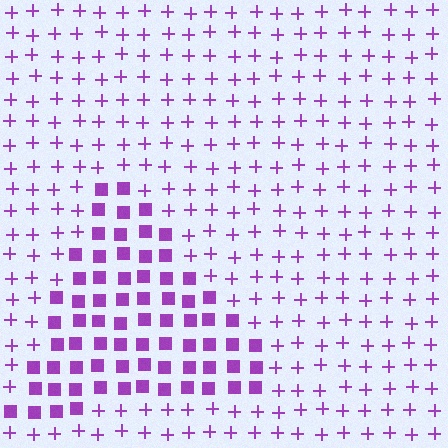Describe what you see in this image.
The image is filled with small purple elements arranged in a uniform grid. A triangle-shaped region contains squares, while the surrounding area contains plus signs. The boundary is defined purely by the change in element shape.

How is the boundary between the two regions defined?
The boundary is defined by a change in element shape: squares inside vs. plus signs outside. All elements share the same color and spacing.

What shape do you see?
I see a triangle.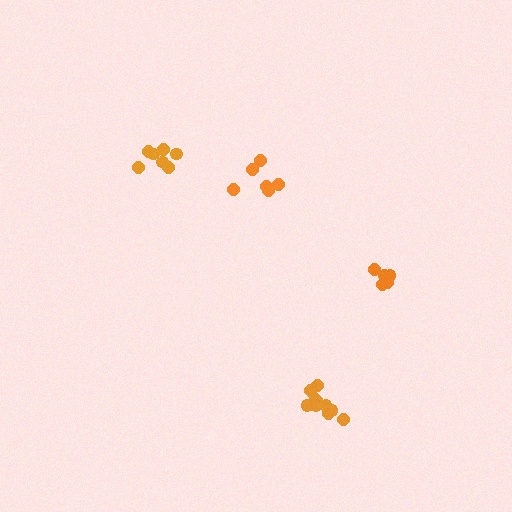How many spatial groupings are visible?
There are 4 spatial groupings.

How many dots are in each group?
Group 1: 7 dots, Group 2: 6 dots, Group 3: 5 dots, Group 4: 11 dots (29 total).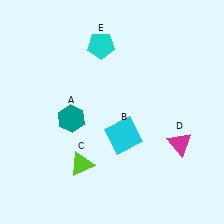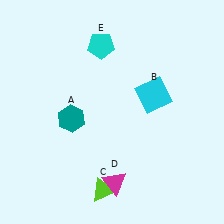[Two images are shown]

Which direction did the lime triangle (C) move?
The lime triangle (C) moved down.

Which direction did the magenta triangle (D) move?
The magenta triangle (D) moved left.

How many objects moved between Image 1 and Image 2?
3 objects moved between the two images.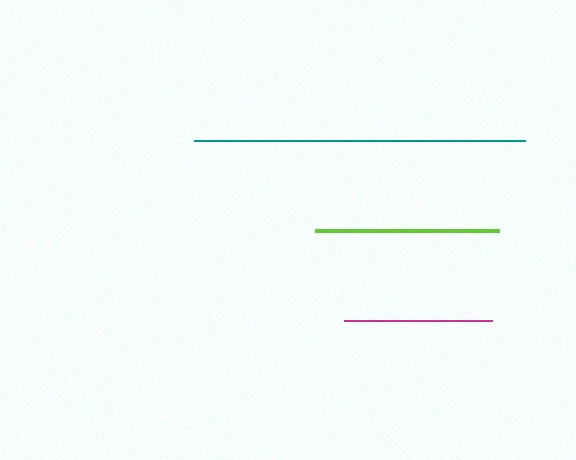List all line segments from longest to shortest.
From longest to shortest: teal, lime, magenta.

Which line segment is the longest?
The teal line is the longest at approximately 331 pixels.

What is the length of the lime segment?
The lime segment is approximately 185 pixels long.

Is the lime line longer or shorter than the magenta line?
The lime line is longer than the magenta line.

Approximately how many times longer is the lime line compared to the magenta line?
The lime line is approximately 1.2 times the length of the magenta line.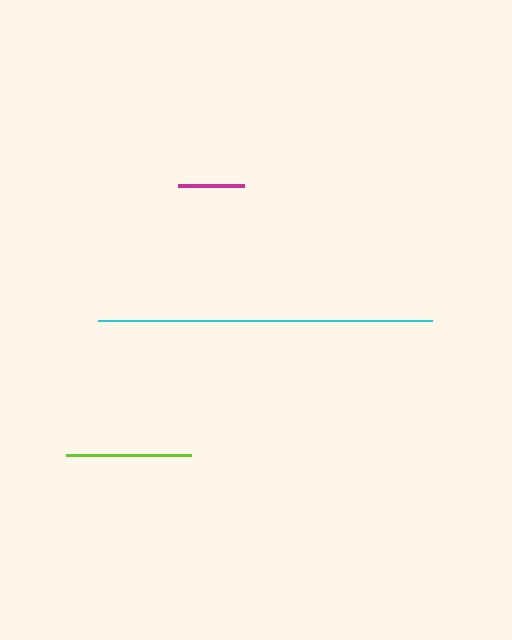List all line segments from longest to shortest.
From longest to shortest: cyan, lime, magenta.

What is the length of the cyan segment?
The cyan segment is approximately 334 pixels long.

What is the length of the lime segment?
The lime segment is approximately 125 pixels long.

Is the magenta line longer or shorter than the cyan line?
The cyan line is longer than the magenta line.